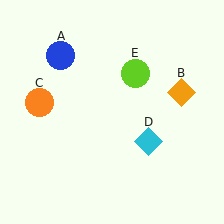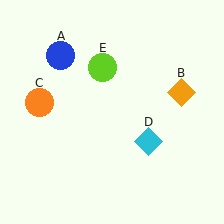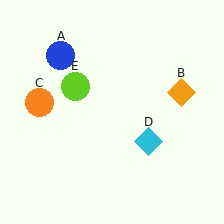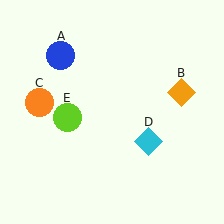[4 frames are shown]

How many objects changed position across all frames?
1 object changed position: lime circle (object E).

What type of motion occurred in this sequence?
The lime circle (object E) rotated counterclockwise around the center of the scene.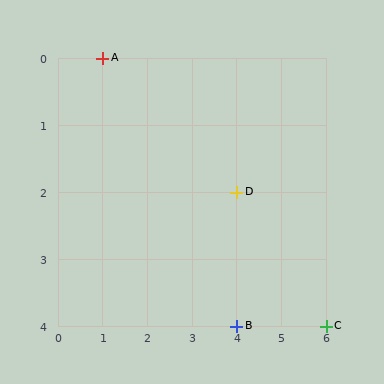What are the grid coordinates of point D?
Point D is at grid coordinates (4, 2).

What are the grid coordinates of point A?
Point A is at grid coordinates (1, 0).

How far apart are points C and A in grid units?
Points C and A are 5 columns and 4 rows apart (about 6.4 grid units diagonally).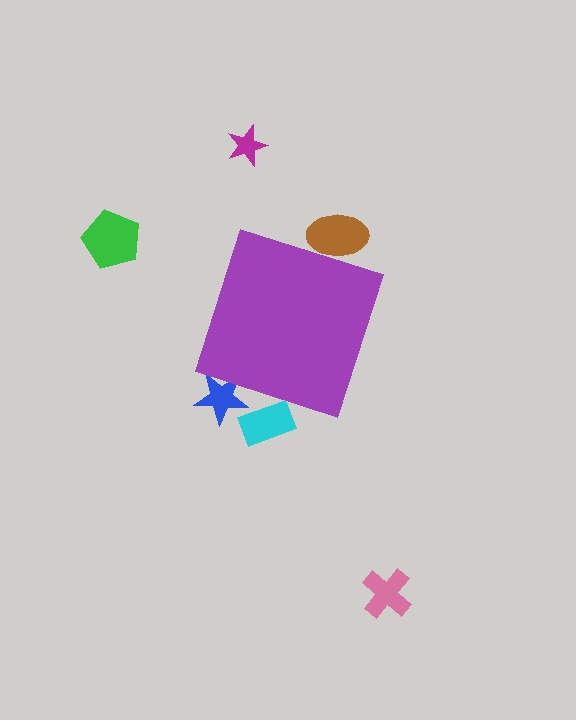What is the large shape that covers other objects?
A purple diamond.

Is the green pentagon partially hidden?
No, the green pentagon is fully visible.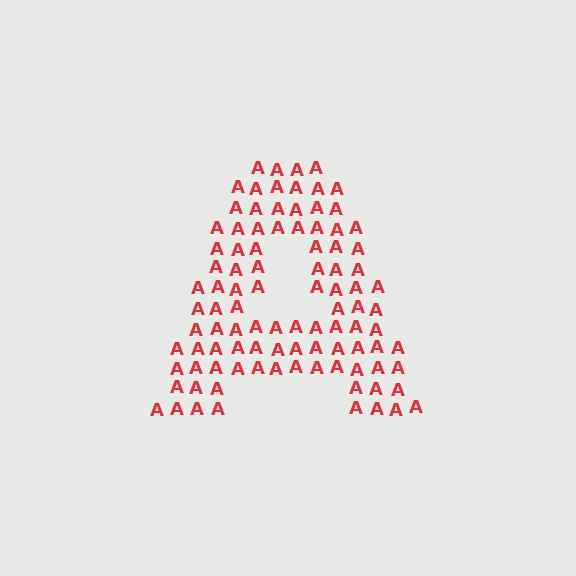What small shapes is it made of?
It is made of small letter A's.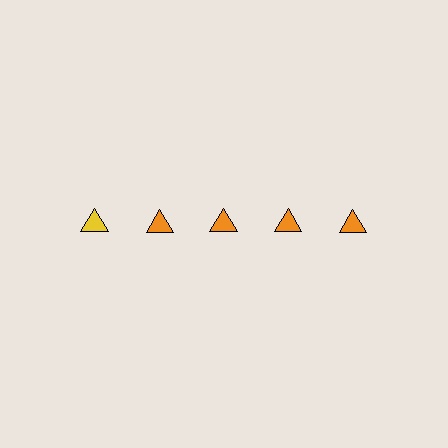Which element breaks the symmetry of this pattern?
The yellow triangle in the top row, leftmost column breaks the symmetry. All other shapes are orange triangles.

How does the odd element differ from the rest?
It has a different color: yellow instead of orange.